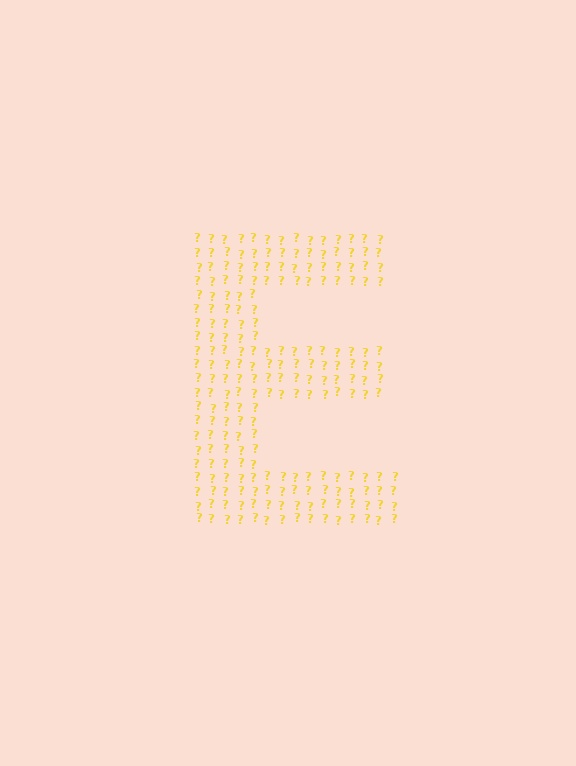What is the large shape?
The large shape is the letter E.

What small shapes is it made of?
It is made of small question marks.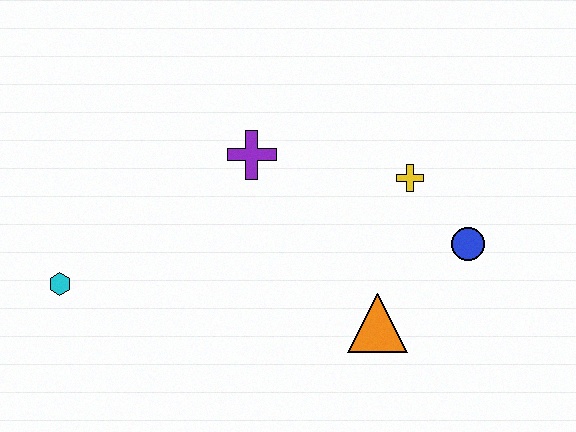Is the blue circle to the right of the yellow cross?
Yes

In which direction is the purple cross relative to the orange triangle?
The purple cross is above the orange triangle.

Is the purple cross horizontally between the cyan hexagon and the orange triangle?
Yes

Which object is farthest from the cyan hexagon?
The blue circle is farthest from the cyan hexagon.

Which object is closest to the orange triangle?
The blue circle is closest to the orange triangle.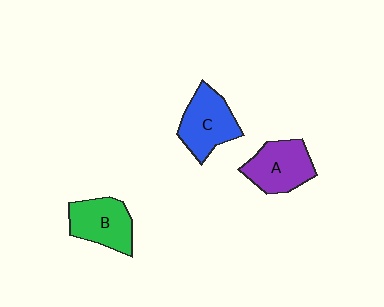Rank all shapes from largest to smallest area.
From largest to smallest: C (blue), A (purple), B (green).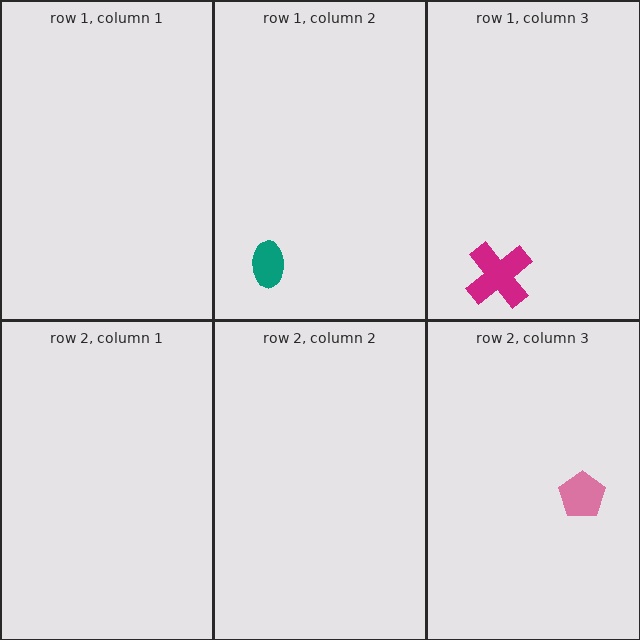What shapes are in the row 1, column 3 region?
The magenta cross.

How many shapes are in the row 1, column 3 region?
1.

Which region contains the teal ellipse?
The row 1, column 2 region.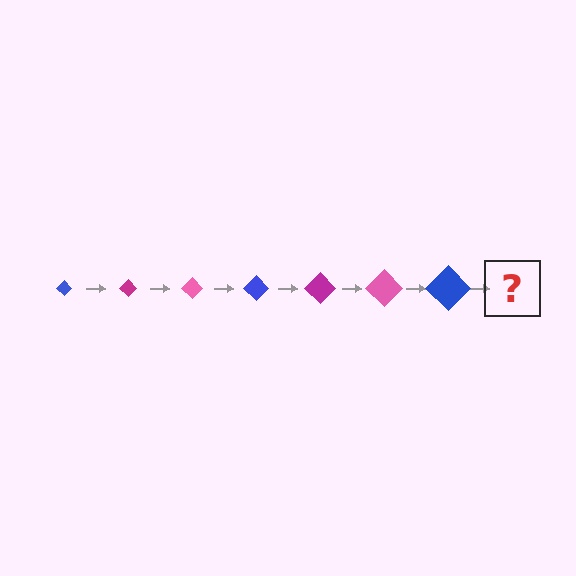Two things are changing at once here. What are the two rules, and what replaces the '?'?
The two rules are that the diamond grows larger each step and the color cycles through blue, magenta, and pink. The '?' should be a magenta diamond, larger than the previous one.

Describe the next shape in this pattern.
It should be a magenta diamond, larger than the previous one.